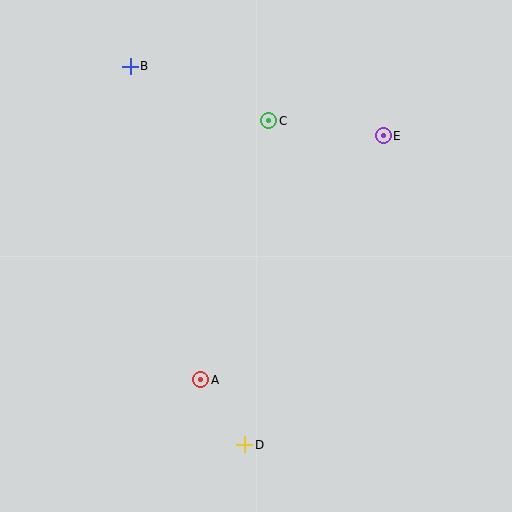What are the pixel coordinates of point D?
Point D is at (245, 445).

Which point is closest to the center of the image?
Point A at (201, 380) is closest to the center.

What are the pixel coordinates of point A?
Point A is at (201, 380).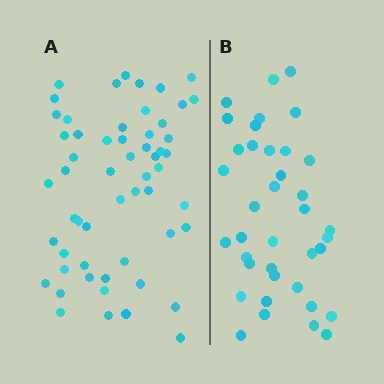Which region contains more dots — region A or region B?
Region A (the left region) has more dots.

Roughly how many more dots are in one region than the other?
Region A has approximately 20 more dots than region B.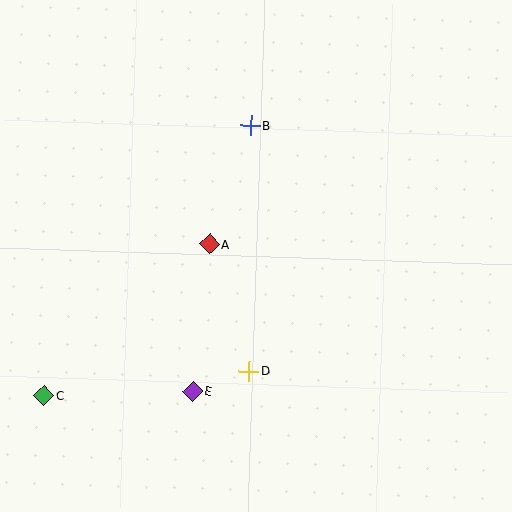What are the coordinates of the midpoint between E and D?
The midpoint between E and D is at (221, 381).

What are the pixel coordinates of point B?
Point B is at (251, 126).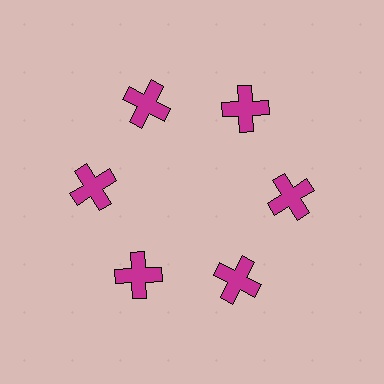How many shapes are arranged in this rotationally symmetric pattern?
There are 6 shapes, arranged in 6 groups of 1.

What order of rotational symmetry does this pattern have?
This pattern has 6-fold rotational symmetry.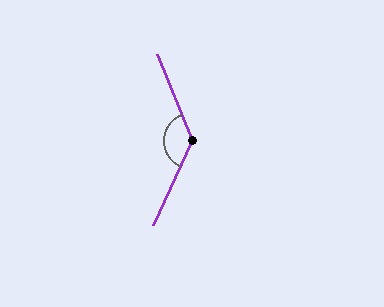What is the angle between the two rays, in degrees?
Approximately 133 degrees.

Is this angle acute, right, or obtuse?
It is obtuse.